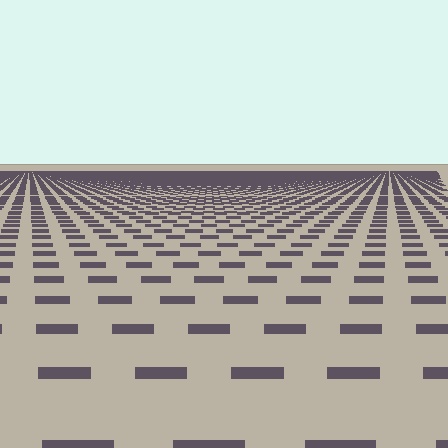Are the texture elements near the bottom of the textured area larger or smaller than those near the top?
Larger. Near the bottom, elements are closer to the viewer and appear at a bigger on-screen size.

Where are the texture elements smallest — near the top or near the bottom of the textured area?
Near the top.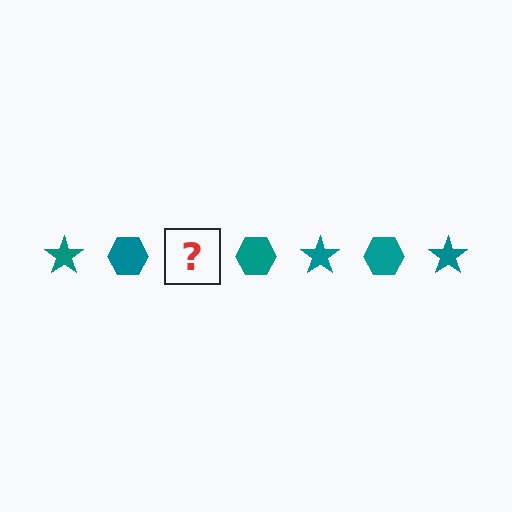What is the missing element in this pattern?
The missing element is a teal star.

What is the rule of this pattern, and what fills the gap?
The rule is that the pattern cycles through star, hexagon shapes in teal. The gap should be filled with a teal star.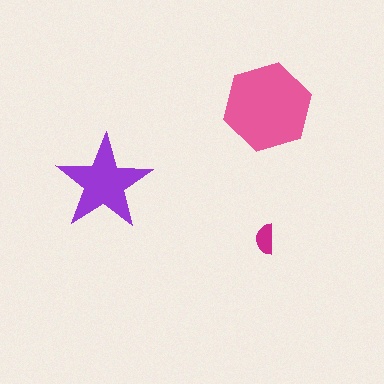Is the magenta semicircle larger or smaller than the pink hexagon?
Smaller.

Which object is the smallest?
The magenta semicircle.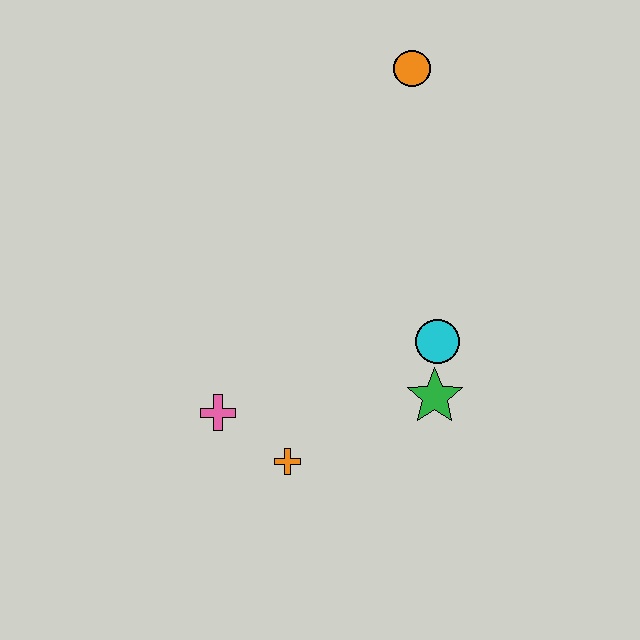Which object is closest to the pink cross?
The orange cross is closest to the pink cross.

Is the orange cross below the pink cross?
Yes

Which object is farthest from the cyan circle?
The orange circle is farthest from the cyan circle.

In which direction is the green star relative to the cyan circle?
The green star is below the cyan circle.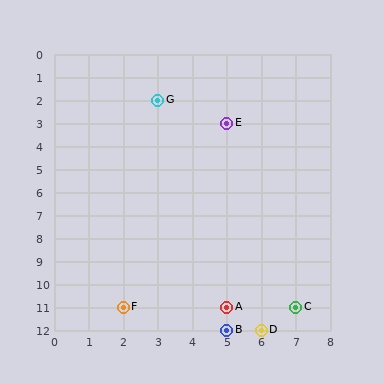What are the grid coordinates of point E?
Point E is at grid coordinates (5, 3).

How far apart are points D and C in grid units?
Points D and C are 1 column and 1 row apart (about 1.4 grid units diagonally).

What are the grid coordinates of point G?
Point G is at grid coordinates (3, 2).